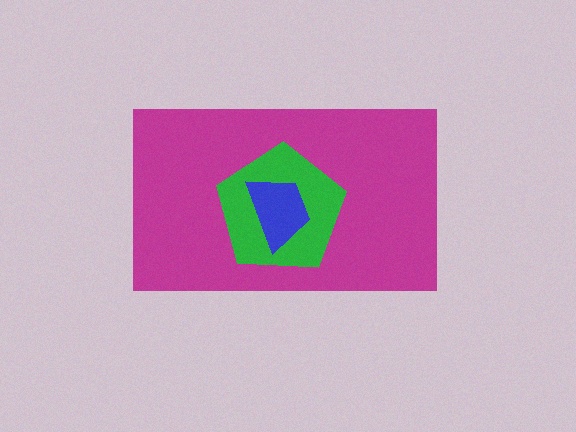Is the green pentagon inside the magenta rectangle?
Yes.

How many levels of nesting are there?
3.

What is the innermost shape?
The blue trapezoid.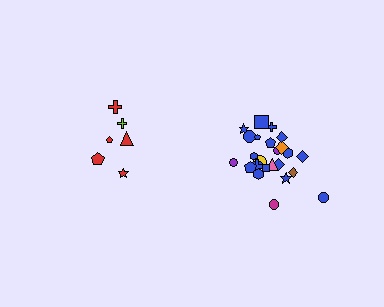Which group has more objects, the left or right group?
The right group.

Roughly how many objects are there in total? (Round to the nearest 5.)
Roughly 30 objects in total.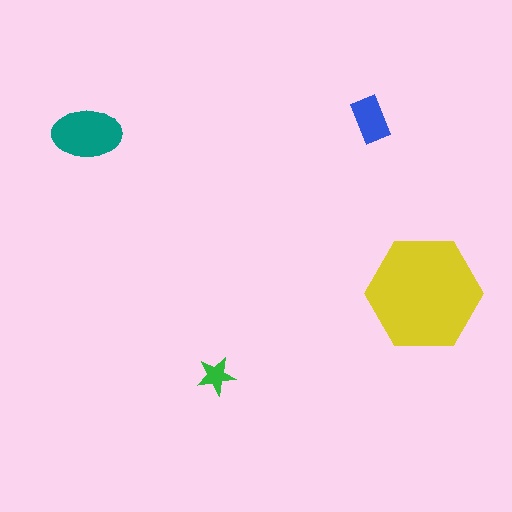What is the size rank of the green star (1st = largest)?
4th.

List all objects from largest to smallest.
The yellow hexagon, the teal ellipse, the blue rectangle, the green star.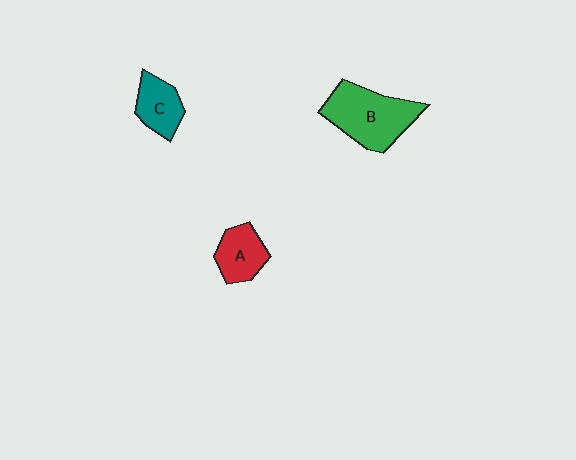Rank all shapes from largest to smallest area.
From largest to smallest: B (green), A (red), C (teal).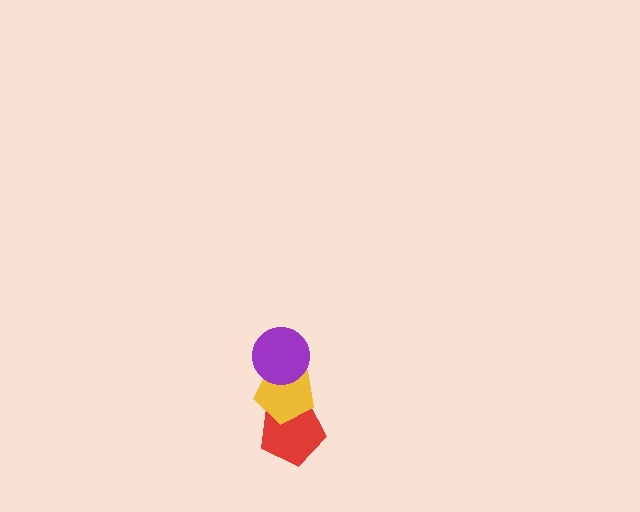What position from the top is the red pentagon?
The red pentagon is 3rd from the top.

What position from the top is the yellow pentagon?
The yellow pentagon is 2nd from the top.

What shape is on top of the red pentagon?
The yellow pentagon is on top of the red pentagon.